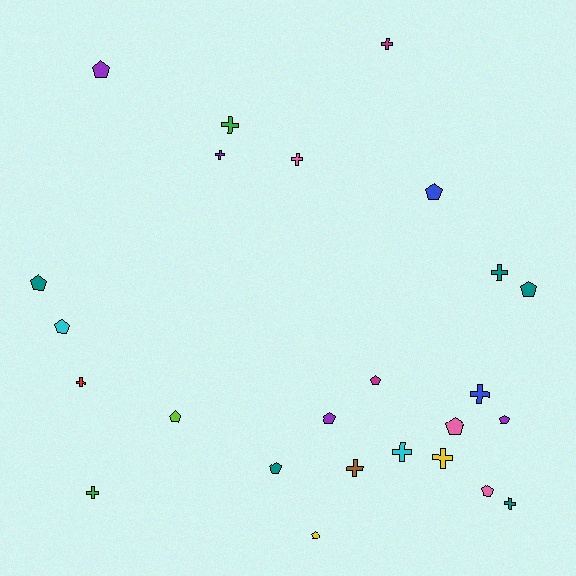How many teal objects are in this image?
There are 5 teal objects.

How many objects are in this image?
There are 25 objects.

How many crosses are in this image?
There are 12 crosses.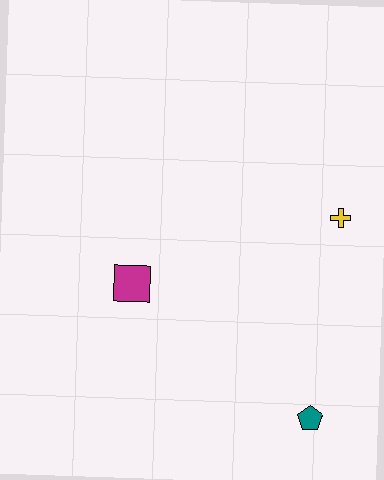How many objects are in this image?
There are 3 objects.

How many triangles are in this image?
There are no triangles.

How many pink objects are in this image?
There are no pink objects.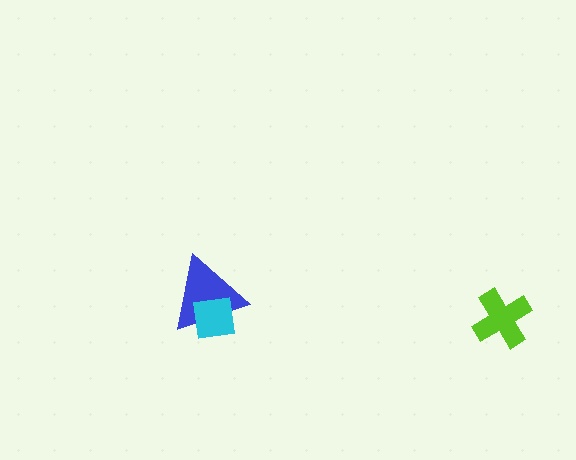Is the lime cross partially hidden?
No, no other shape covers it.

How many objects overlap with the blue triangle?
1 object overlaps with the blue triangle.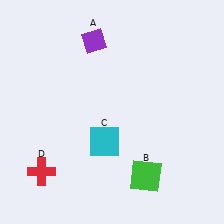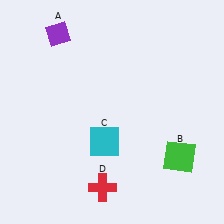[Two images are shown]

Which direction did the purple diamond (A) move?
The purple diamond (A) moved left.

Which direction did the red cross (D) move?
The red cross (D) moved right.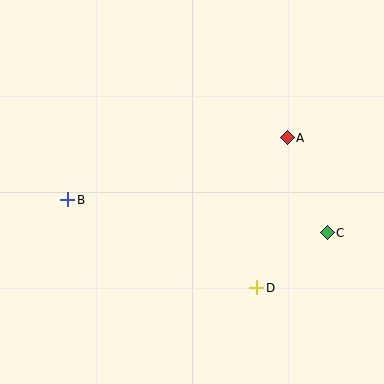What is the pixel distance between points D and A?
The distance between D and A is 153 pixels.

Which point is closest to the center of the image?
Point A at (287, 138) is closest to the center.